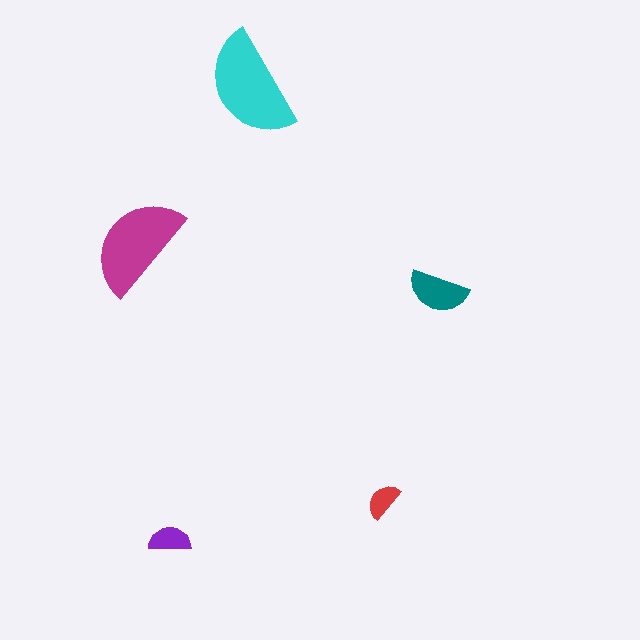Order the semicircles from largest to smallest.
the cyan one, the magenta one, the teal one, the purple one, the red one.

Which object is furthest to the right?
The teal semicircle is rightmost.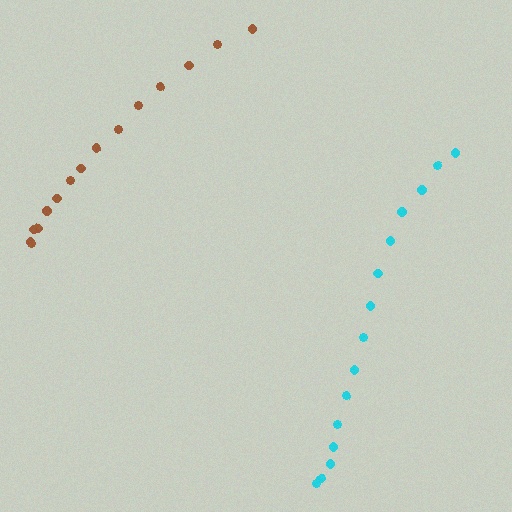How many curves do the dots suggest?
There are 2 distinct paths.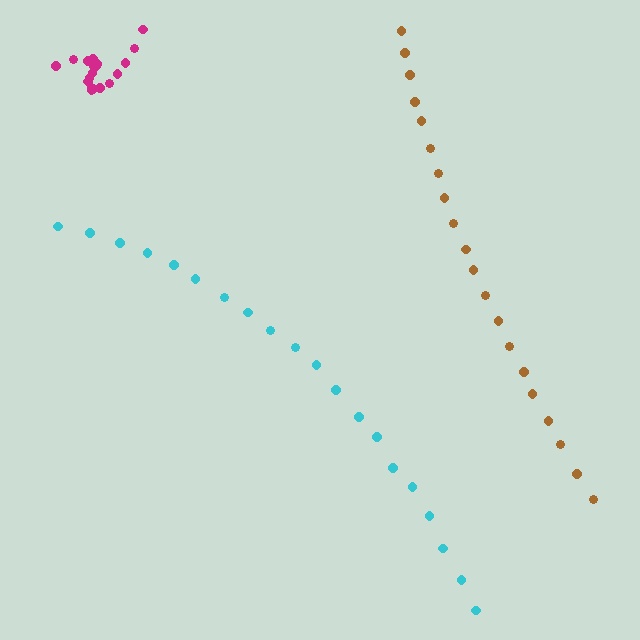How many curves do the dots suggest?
There are 3 distinct paths.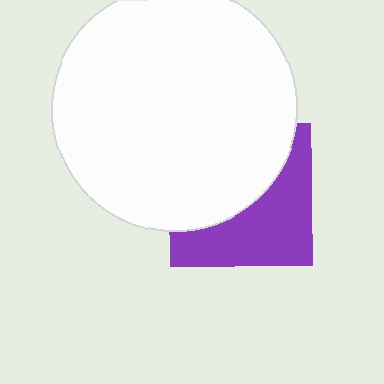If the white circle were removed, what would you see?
You would see the complete purple square.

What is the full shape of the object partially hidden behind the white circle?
The partially hidden object is a purple square.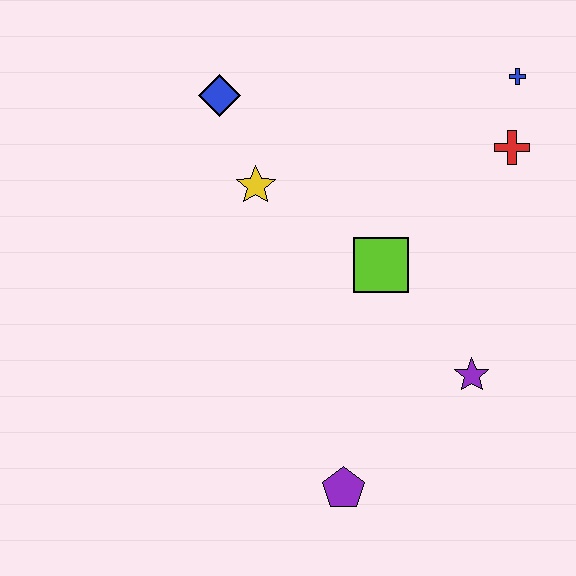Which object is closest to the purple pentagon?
The purple star is closest to the purple pentagon.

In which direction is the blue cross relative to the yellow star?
The blue cross is to the right of the yellow star.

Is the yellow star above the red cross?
No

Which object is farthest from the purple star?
The blue diamond is farthest from the purple star.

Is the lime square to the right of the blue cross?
No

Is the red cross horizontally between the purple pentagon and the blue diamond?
No